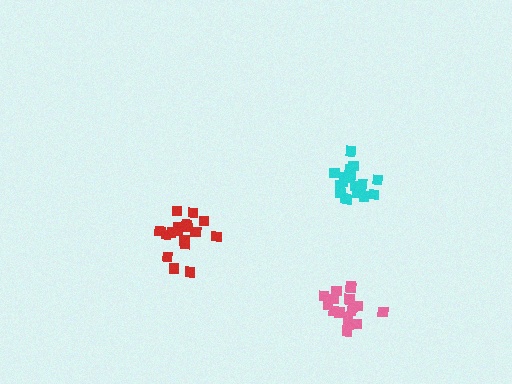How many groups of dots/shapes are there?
There are 3 groups.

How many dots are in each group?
Group 1: 19 dots, Group 2: 18 dots, Group 3: 18 dots (55 total).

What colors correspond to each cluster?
The clusters are colored: cyan, red, pink.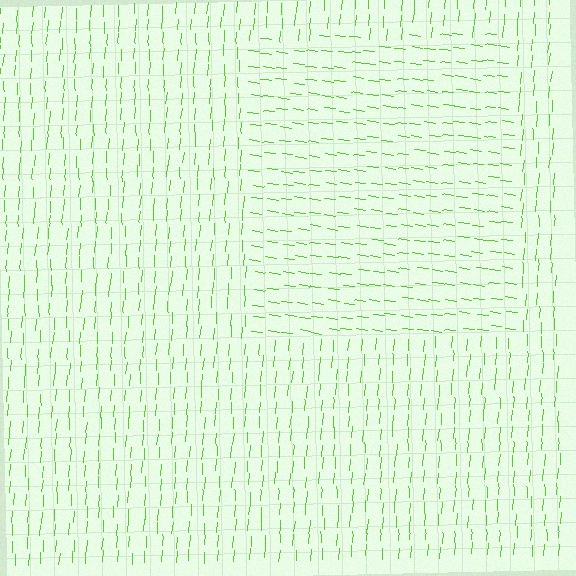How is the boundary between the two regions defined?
The boundary is defined purely by a change in line orientation (approximately 86 degrees difference). All lines are the same color and thickness.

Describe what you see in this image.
The image is filled with small lime line segments. A rectangle region in the image has lines oriented differently from the surrounding lines, creating a visible texture boundary.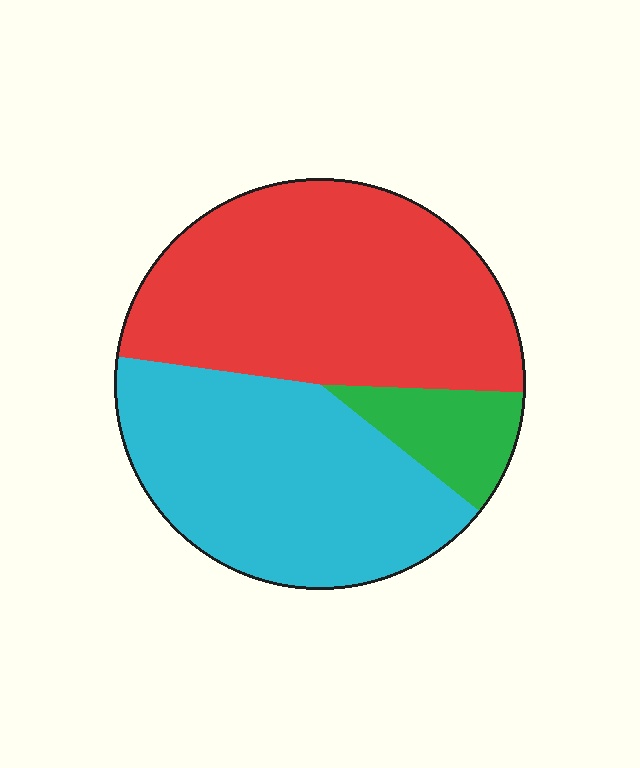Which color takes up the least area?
Green, at roughly 10%.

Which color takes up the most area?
Red, at roughly 50%.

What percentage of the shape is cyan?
Cyan takes up between a third and a half of the shape.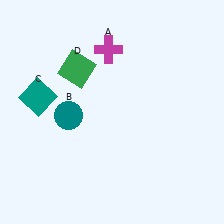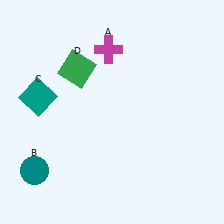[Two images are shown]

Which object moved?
The teal circle (B) moved down.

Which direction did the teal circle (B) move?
The teal circle (B) moved down.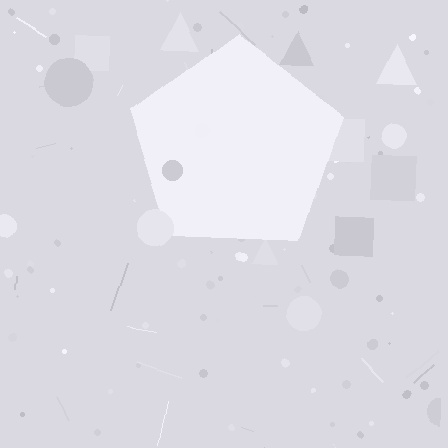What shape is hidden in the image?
A pentagon is hidden in the image.